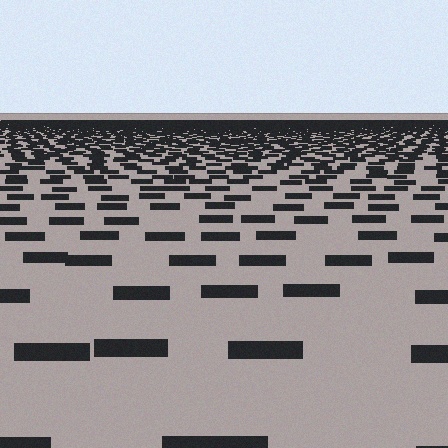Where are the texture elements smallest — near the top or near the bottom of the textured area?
Near the top.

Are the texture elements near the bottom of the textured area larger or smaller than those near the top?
Larger. Near the bottom, elements are closer to the viewer and appear at a bigger on-screen size.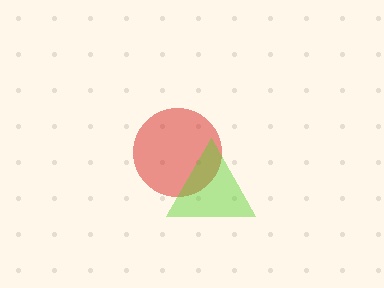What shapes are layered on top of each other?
The layered shapes are: a red circle, a lime triangle.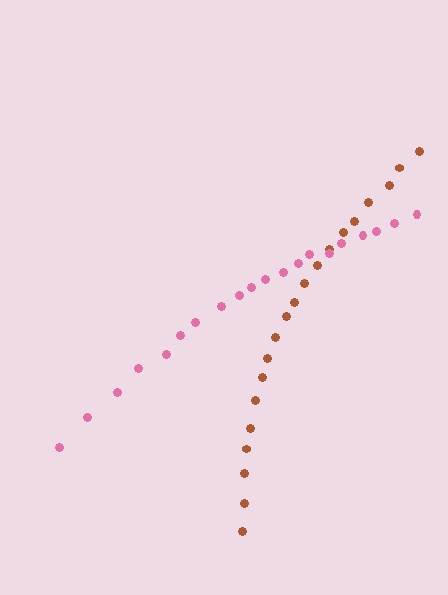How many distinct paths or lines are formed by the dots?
There are 2 distinct paths.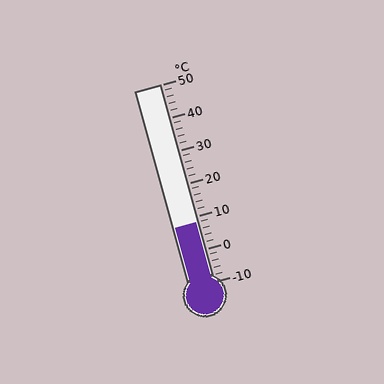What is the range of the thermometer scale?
The thermometer scale ranges from -10°C to 50°C.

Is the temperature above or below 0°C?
The temperature is above 0°C.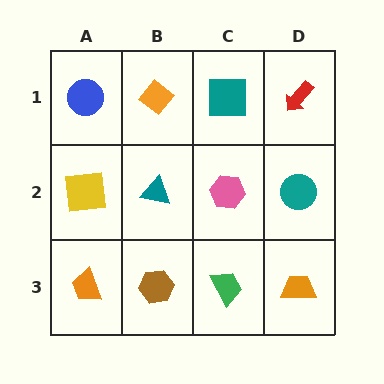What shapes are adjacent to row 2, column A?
A blue circle (row 1, column A), an orange trapezoid (row 3, column A), a teal triangle (row 2, column B).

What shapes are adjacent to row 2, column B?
An orange diamond (row 1, column B), a brown hexagon (row 3, column B), a yellow square (row 2, column A), a pink hexagon (row 2, column C).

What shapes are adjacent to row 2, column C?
A teal square (row 1, column C), a green trapezoid (row 3, column C), a teal triangle (row 2, column B), a teal circle (row 2, column D).